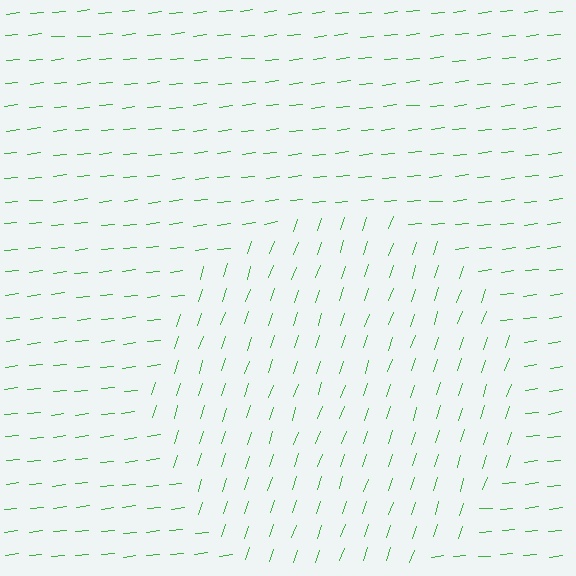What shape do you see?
I see a circle.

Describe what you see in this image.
The image is filled with small green line segments. A circle region in the image has lines oriented differently from the surrounding lines, creating a visible texture boundary.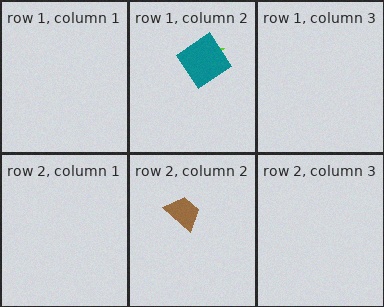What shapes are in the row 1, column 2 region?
The lime star, the teal diamond.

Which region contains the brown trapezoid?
The row 2, column 2 region.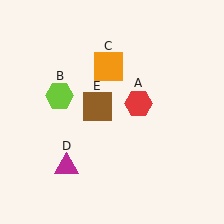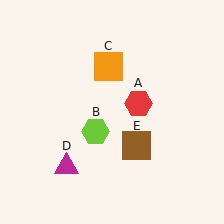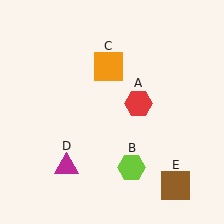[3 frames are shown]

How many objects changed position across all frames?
2 objects changed position: lime hexagon (object B), brown square (object E).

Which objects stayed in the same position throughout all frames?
Red hexagon (object A) and orange square (object C) and magenta triangle (object D) remained stationary.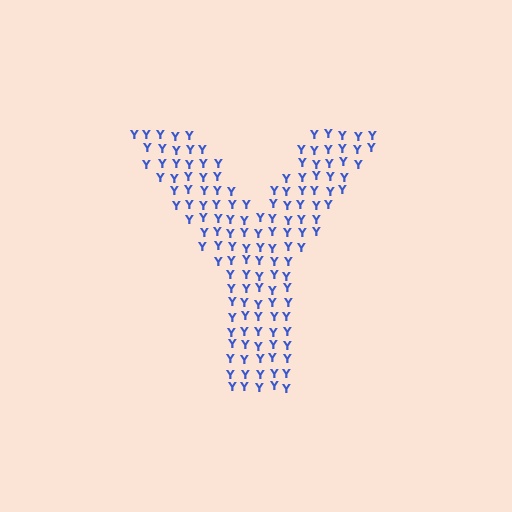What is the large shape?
The large shape is the letter Y.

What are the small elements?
The small elements are letter Y's.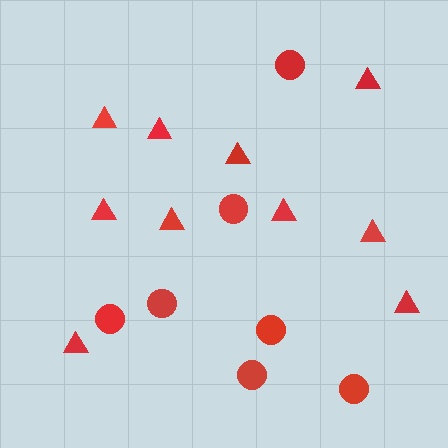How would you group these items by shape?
There are 2 groups: one group of circles (7) and one group of triangles (10).